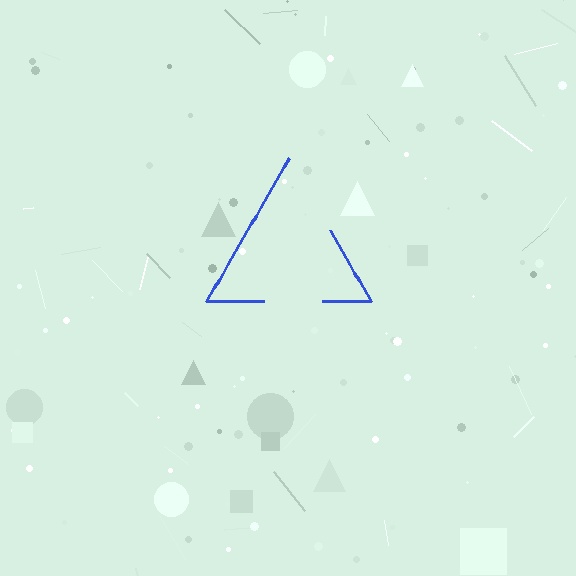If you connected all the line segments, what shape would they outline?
They would outline a triangle.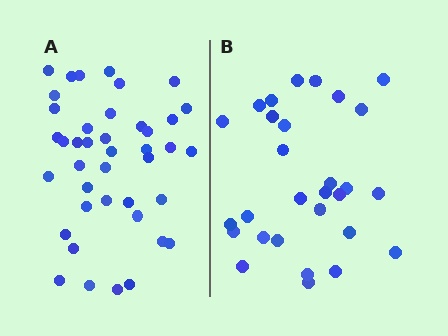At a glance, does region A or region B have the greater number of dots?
Region A (the left region) has more dots.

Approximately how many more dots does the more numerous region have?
Region A has roughly 12 or so more dots than region B.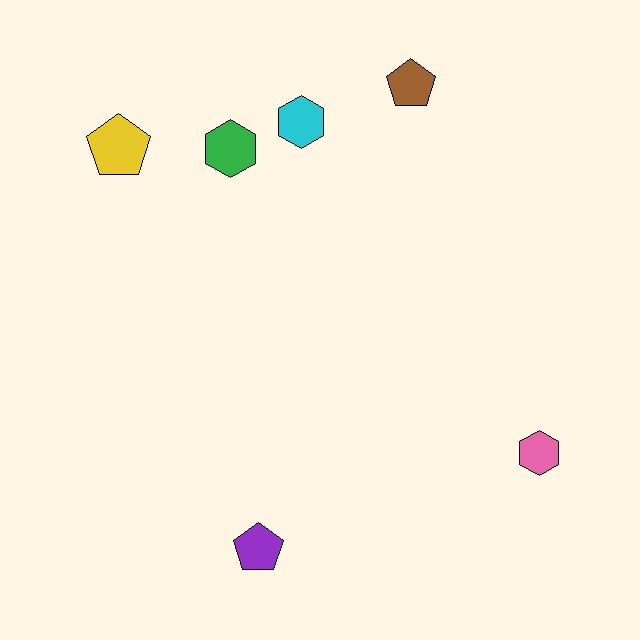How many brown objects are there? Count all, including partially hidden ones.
There is 1 brown object.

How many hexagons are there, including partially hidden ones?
There are 3 hexagons.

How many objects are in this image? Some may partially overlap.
There are 6 objects.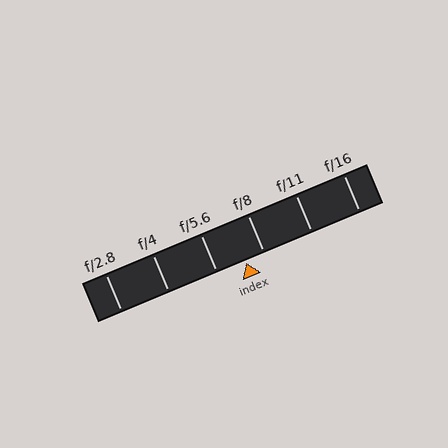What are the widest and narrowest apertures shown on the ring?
The widest aperture shown is f/2.8 and the narrowest is f/16.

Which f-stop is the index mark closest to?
The index mark is closest to f/8.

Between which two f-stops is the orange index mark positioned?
The index mark is between f/5.6 and f/8.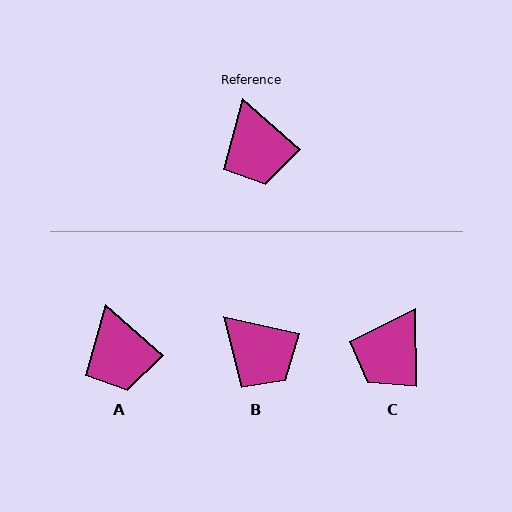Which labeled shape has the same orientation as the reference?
A.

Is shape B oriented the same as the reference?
No, it is off by about 29 degrees.